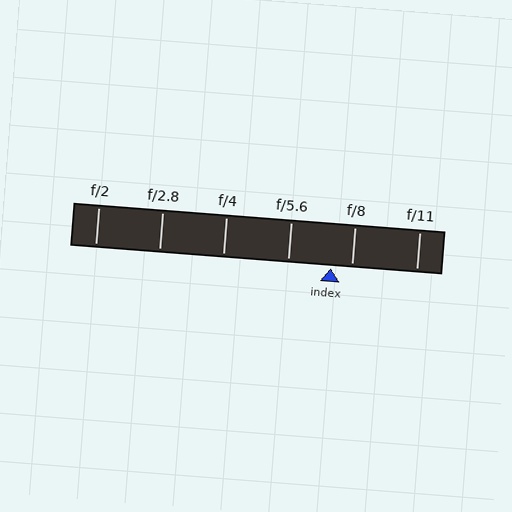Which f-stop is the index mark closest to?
The index mark is closest to f/8.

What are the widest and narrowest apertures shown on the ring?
The widest aperture shown is f/2 and the narrowest is f/11.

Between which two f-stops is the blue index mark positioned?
The index mark is between f/5.6 and f/8.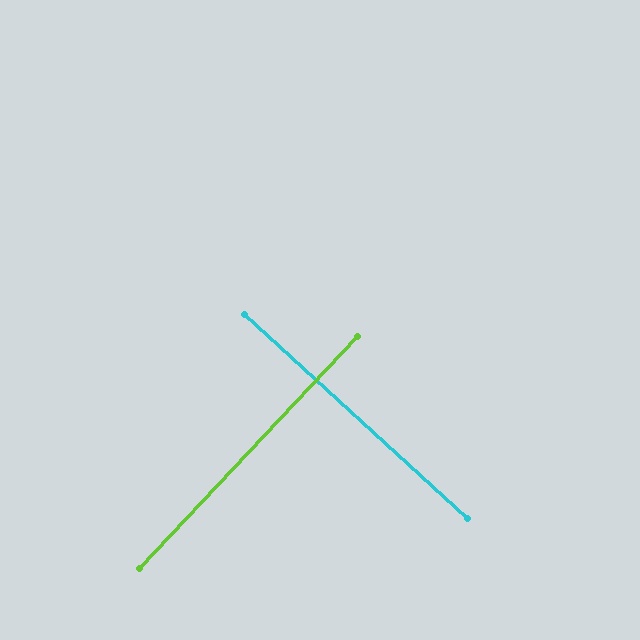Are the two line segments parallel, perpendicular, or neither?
Perpendicular — they meet at approximately 89°.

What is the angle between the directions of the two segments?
Approximately 89 degrees.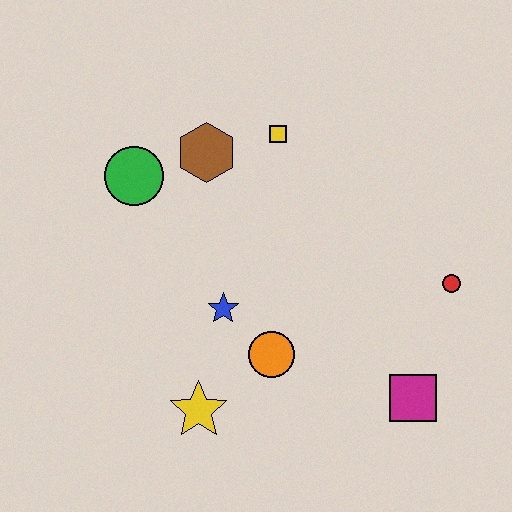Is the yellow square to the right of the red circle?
No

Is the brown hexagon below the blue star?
No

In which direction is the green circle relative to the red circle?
The green circle is to the left of the red circle.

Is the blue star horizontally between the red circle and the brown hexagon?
Yes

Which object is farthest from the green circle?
The magenta square is farthest from the green circle.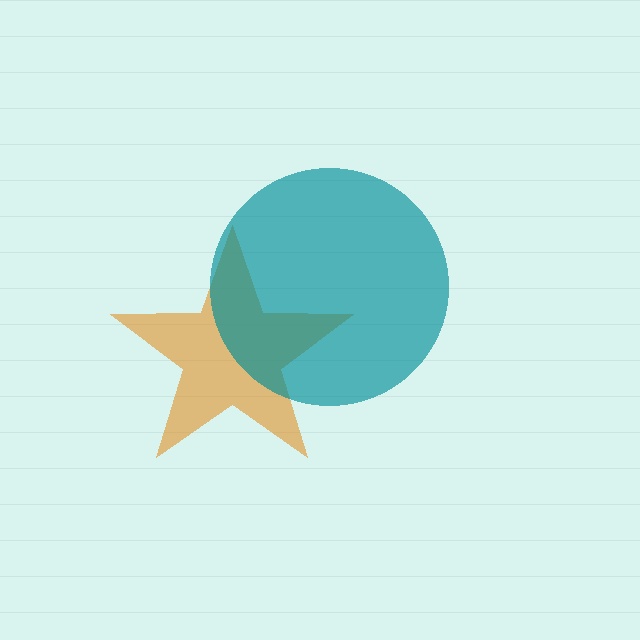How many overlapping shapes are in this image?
There are 2 overlapping shapes in the image.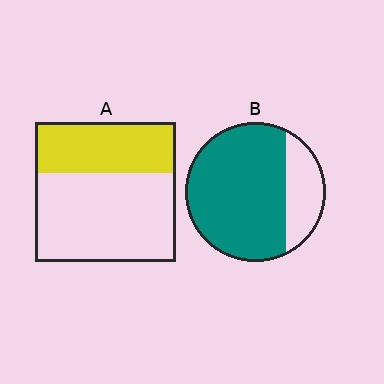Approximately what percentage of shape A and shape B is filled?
A is approximately 35% and B is approximately 75%.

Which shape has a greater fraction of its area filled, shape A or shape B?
Shape B.